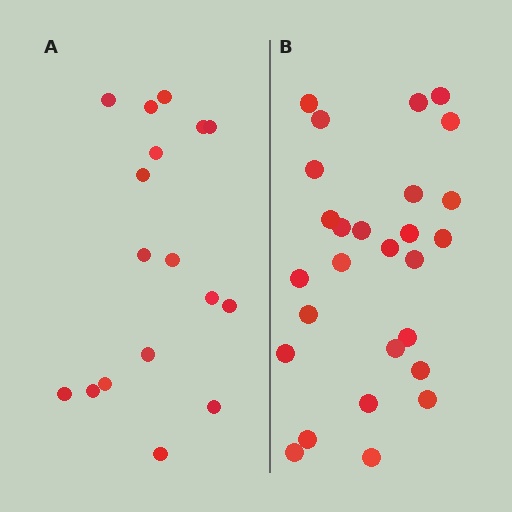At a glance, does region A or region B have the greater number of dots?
Region B (the right region) has more dots.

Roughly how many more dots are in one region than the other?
Region B has roughly 10 or so more dots than region A.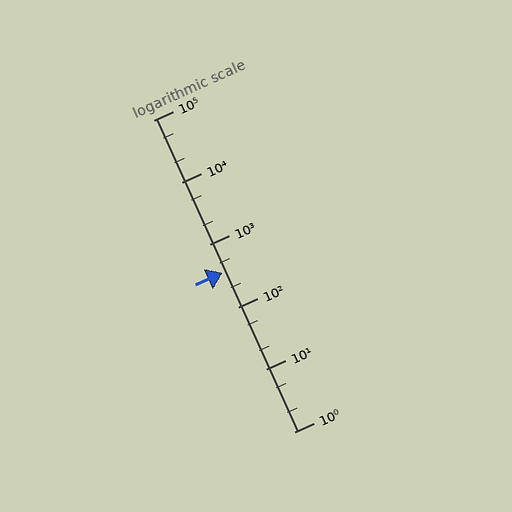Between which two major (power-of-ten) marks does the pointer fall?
The pointer is between 100 and 1000.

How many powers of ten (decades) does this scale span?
The scale spans 5 decades, from 1 to 100000.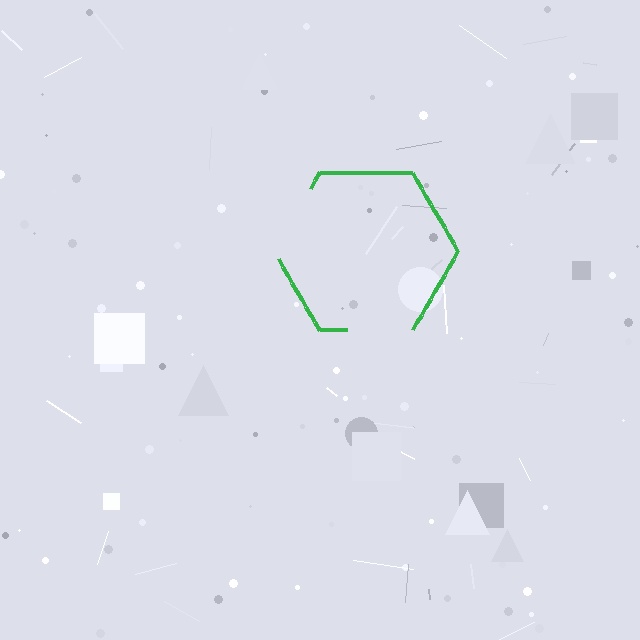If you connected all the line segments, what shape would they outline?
They would outline a hexagon.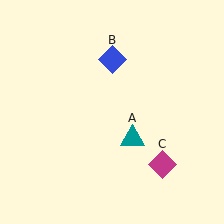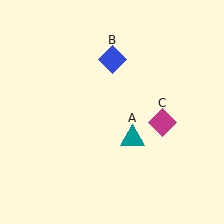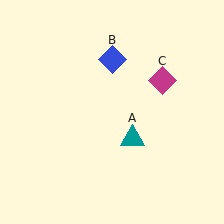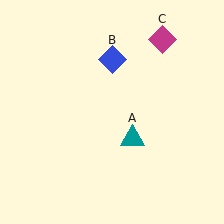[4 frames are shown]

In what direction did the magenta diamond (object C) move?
The magenta diamond (object C) moved up.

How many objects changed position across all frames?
1 object changed position: magenta diamond (object C).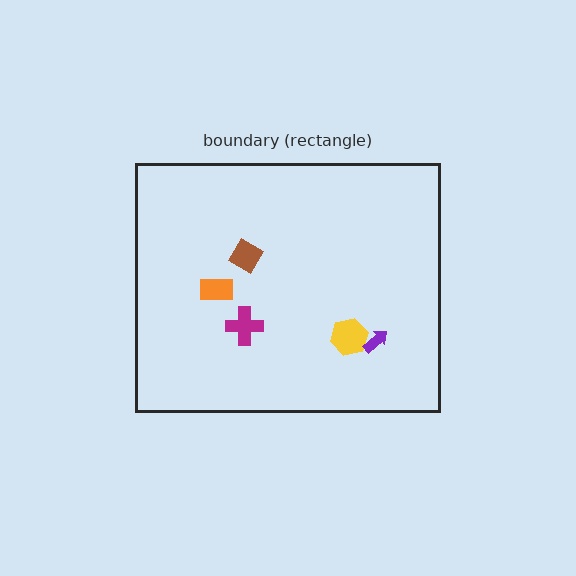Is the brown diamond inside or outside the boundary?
Inside.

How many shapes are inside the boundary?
5 inside, 0 outside.